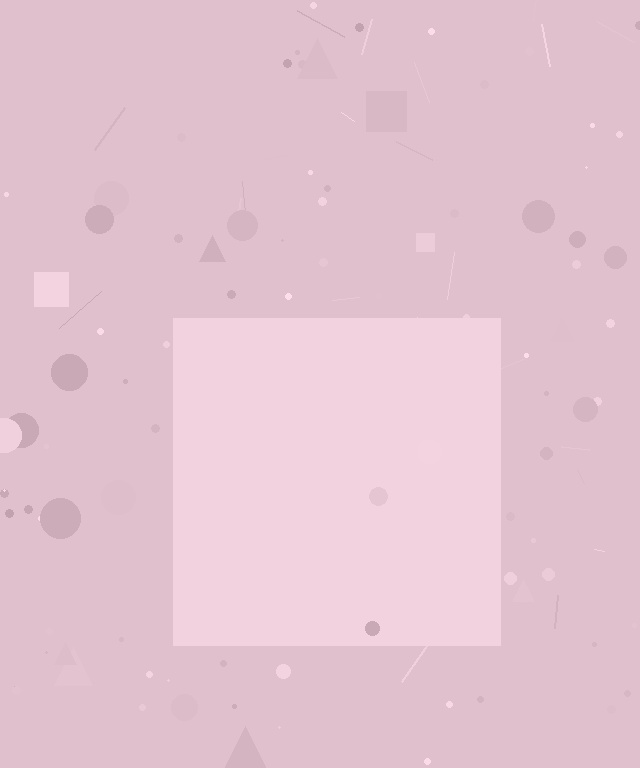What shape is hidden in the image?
A square is hidden in the image.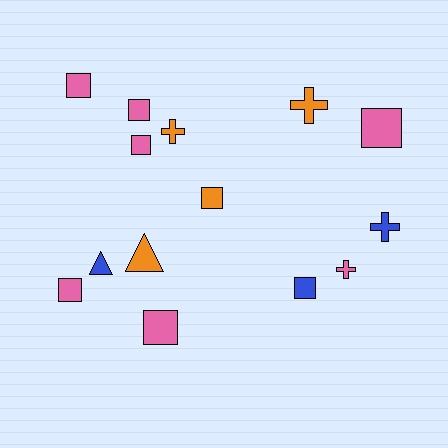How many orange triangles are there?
There is 1 orange triangle.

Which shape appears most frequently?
Square, with 8 objects.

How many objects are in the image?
There are 14 objects.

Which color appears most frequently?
Pink, with 7 objects.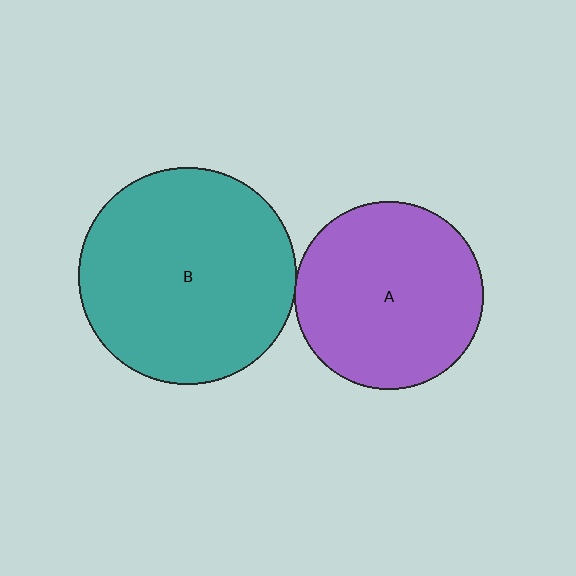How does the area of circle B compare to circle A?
Approximately 1.3 times.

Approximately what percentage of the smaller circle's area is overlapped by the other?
Approximately 5%.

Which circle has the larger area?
Circle B (teal).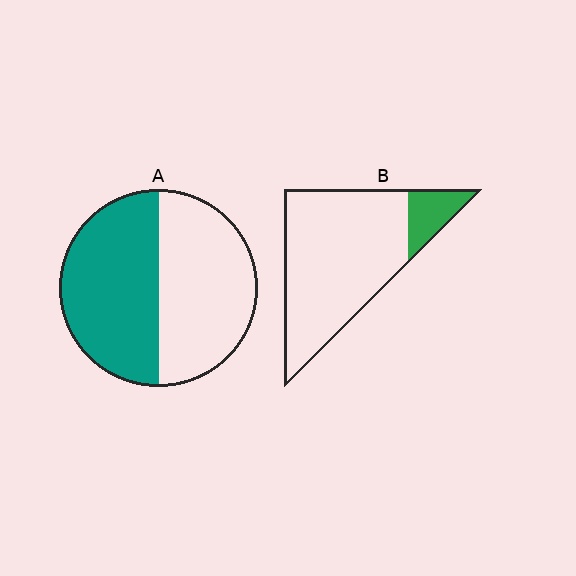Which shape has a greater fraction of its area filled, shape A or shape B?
Shape A.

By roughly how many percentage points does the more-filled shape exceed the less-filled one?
By roughly 35 percentage points (A over B).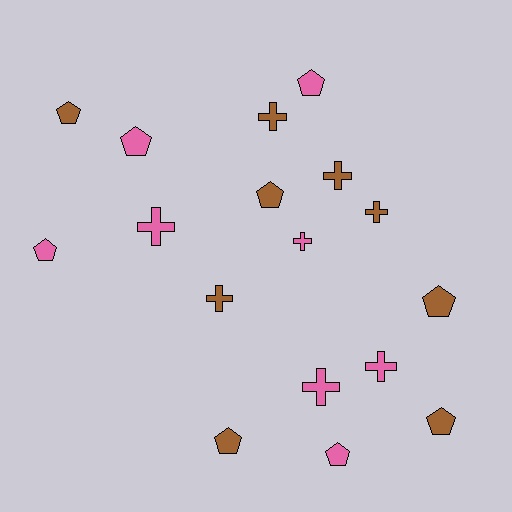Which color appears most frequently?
Brown, with 9 objects.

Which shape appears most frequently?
Pentagon, with 9 objects.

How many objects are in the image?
There are 17 objects.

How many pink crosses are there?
There are 4 pink crosses.